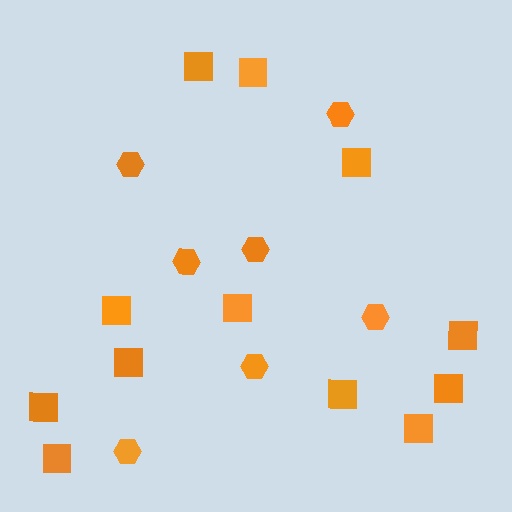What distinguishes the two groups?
There are 2 groups: one group of hexagons (7) and one group of squares (12).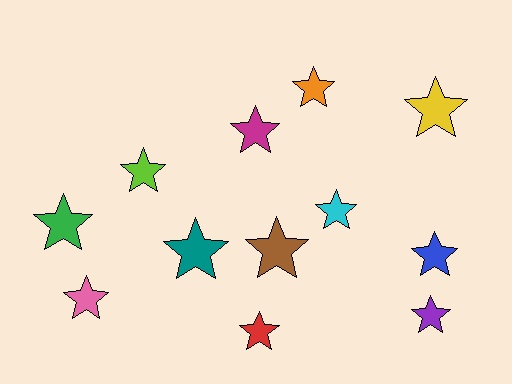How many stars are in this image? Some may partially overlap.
There are 12 stars.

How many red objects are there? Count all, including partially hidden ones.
There is 1 red object.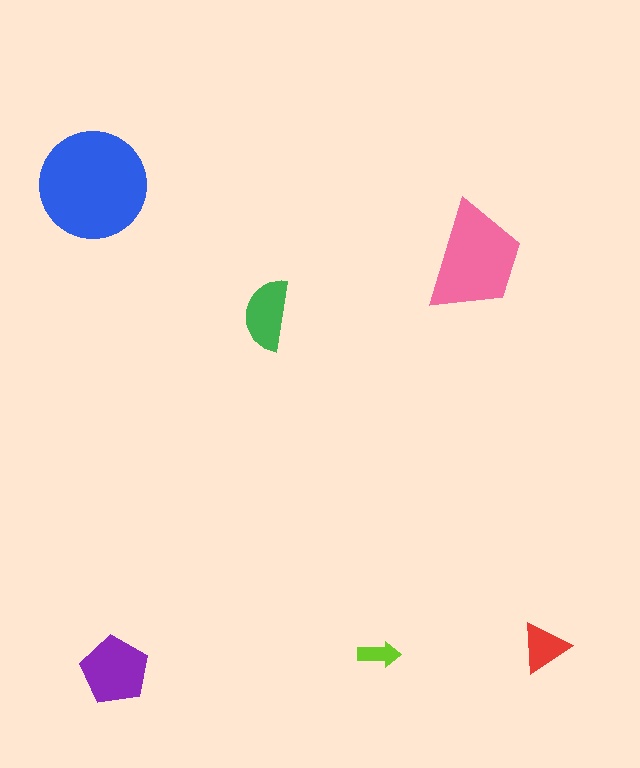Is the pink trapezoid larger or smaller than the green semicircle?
Larger.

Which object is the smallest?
The lime arrow.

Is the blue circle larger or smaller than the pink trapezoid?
Larger.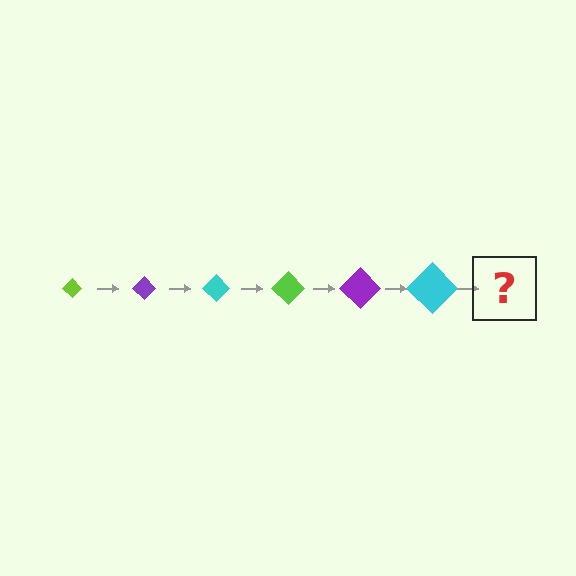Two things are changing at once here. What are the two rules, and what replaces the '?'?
The two rules are that the diamond grows larger each step and the color cycles through lime, purple, and cyan. The '?' should be a lime diamond, larger than the previous one.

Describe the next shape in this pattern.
It should be a lime diamond, larger than the previous one.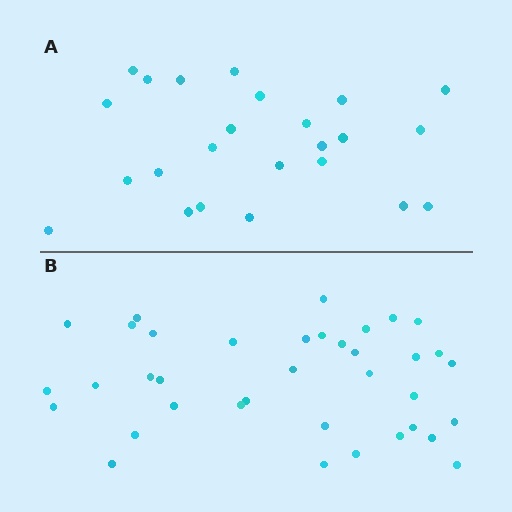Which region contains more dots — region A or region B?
Region B (the bottom region) has more dots.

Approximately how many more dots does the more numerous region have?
Region B has approximately 15 more dots than region A.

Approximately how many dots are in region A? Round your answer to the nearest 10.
About 20 dots. (The exact count is 24, which rounds to 20.)